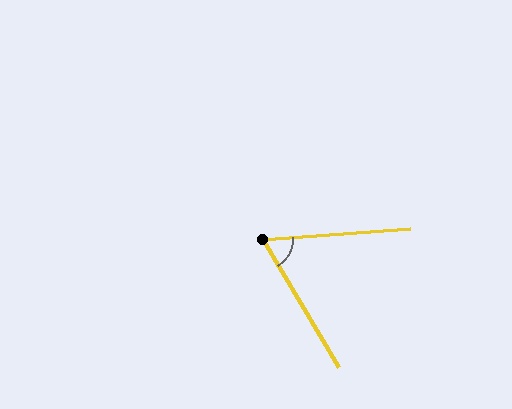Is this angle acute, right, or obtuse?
It is acute.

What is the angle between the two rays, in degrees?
Approximately 64 degrees.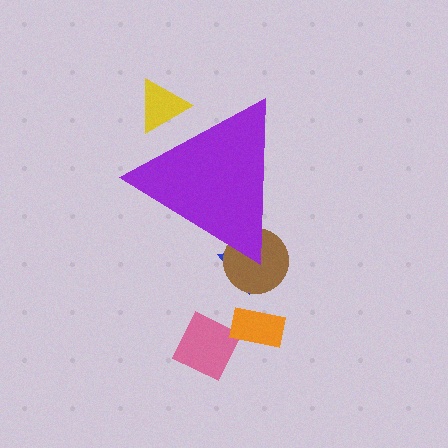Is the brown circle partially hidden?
Yes, the brown circle is partially hidden behind the purple triangle.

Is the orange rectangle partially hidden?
No, the orange rectangle is fully visible.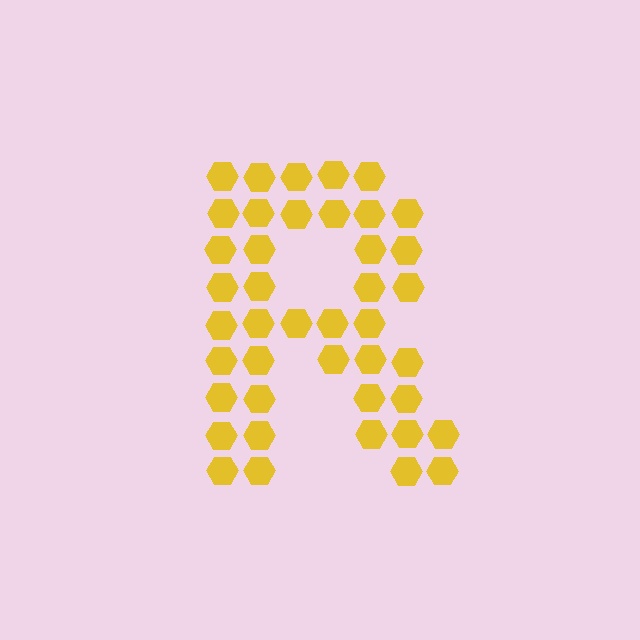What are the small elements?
The small elements are hexagons.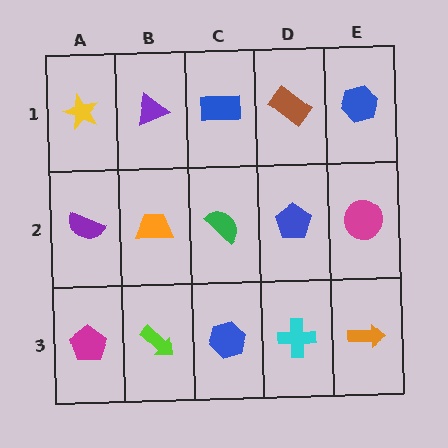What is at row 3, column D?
A cyan cross.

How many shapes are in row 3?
5 shapes.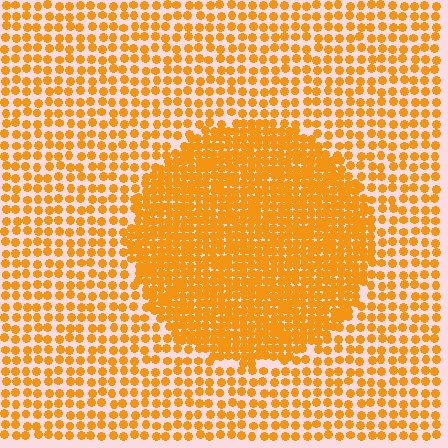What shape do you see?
I see a circle.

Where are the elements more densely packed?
The elements are more densely packed inside the circle boundary.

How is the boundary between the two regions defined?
The boundary is defined by a change in element density (approximately 2.1x ratio). All elements are the same color, size, and shape.